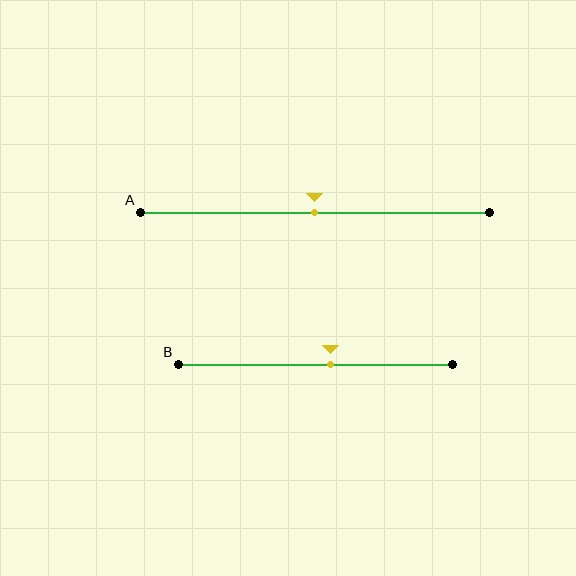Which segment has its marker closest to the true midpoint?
Segment A has its marker closest to the true midpoint.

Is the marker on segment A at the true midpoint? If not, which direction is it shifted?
Yes, the marker on segment A is at the true midpoint.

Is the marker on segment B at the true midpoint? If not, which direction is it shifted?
No, the marker on segment B is shifted to the right by about 5% of the segment length.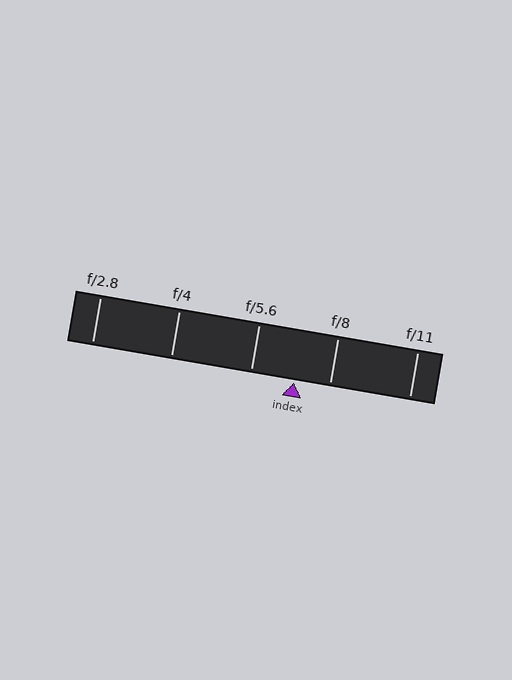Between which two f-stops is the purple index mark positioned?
The index mark is between f/5.6 and f/8.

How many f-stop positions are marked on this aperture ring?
There are 5 f-stop positions marked.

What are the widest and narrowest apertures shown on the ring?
The widest aperture shown is f/2.8 and the narrowest is f/11.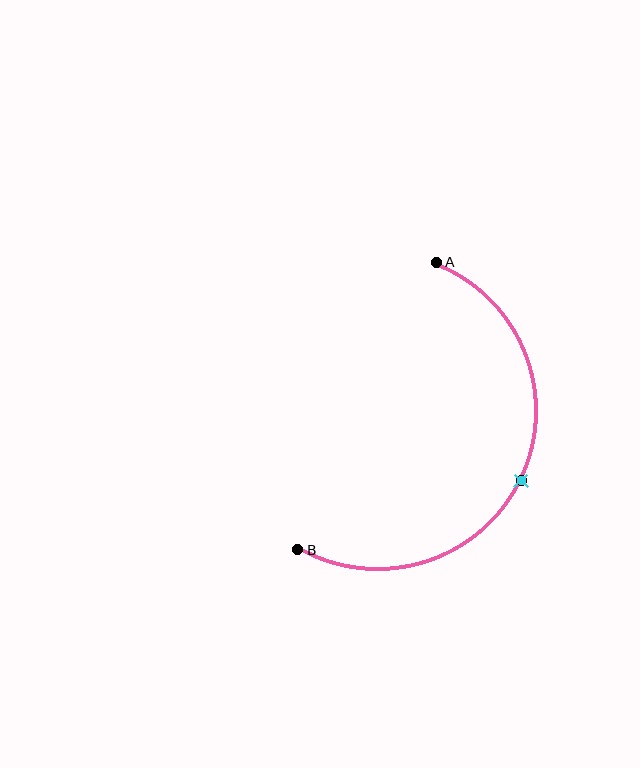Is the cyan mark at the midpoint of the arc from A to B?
Yes. The cyan mark lies on the arc at equal arc-length from both A and B — it is the arc midpoint.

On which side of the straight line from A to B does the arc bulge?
The arc bulges to the right of the straight line connecting A and B.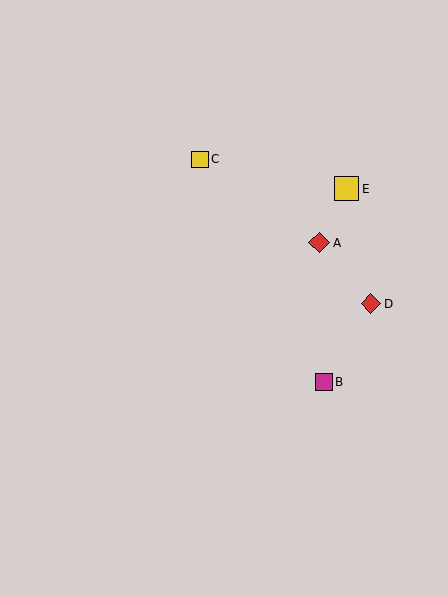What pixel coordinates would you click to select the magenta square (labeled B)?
Click at (324, 382) to select the magenta square B.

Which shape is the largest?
The yellow square (labeled E) is the largest.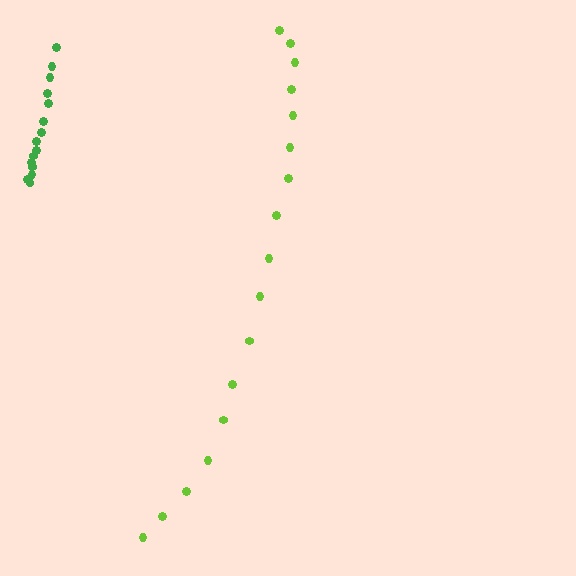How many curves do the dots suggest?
There are 2 distinct paths.